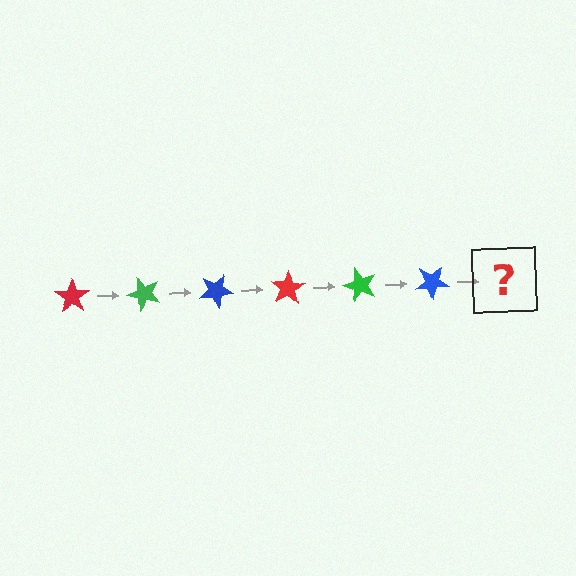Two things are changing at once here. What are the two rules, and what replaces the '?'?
The two rules are that it rotates 50 degrees each step and the color cycles through red, green, and blue. The '?' should be a red star, rotated 300 degrees from the start.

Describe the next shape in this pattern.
It should be a red star, rotated 300 degrees from the start.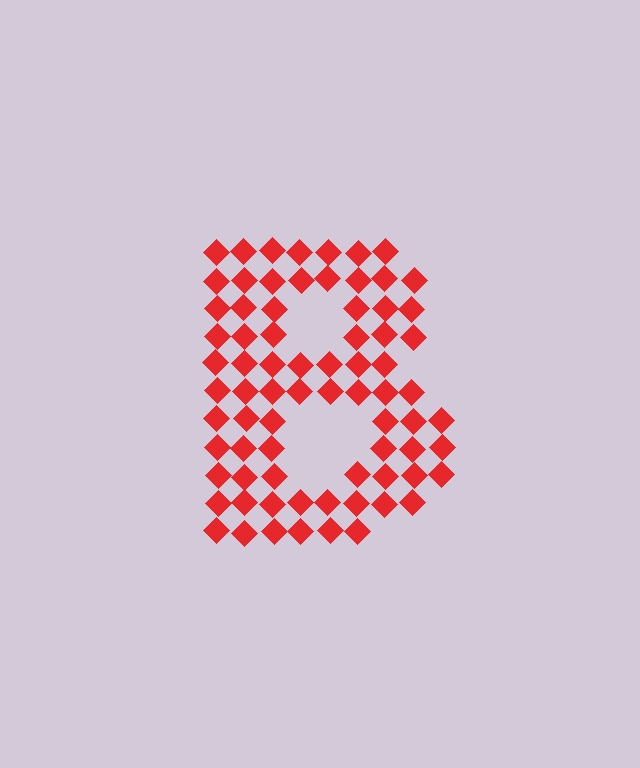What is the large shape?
The large shape is the letter B.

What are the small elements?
The small elements are diamonds.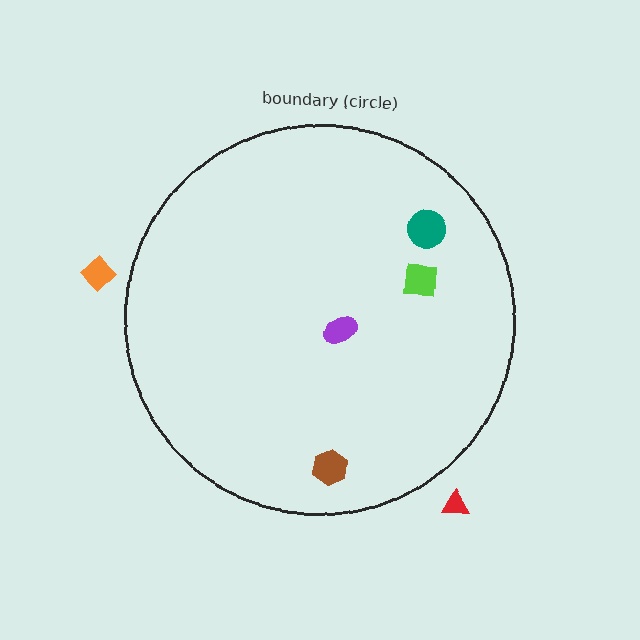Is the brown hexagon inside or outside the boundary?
Inside.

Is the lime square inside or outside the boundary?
Inside.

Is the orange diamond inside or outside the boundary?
Outside.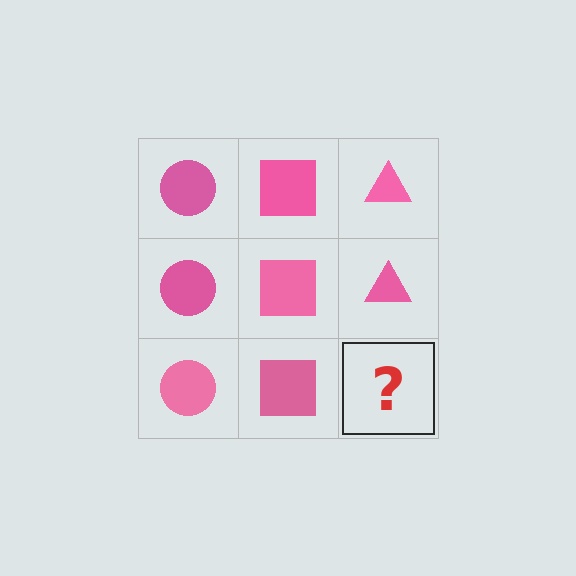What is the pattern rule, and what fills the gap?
The rule is that each column has a consistent shape. The gap should be filled with a pink triangle.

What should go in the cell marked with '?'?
The missing cell should contain a pink triangle.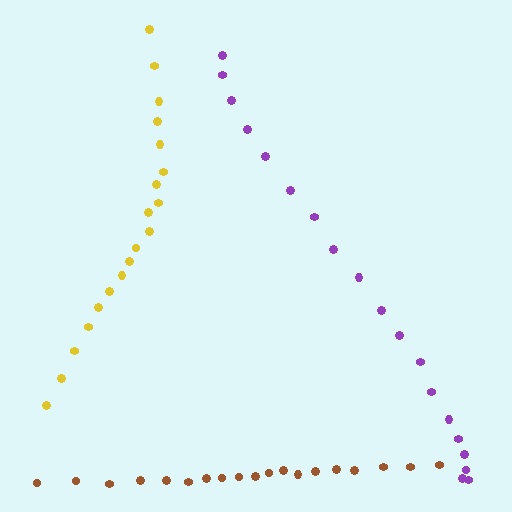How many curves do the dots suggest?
There are 3 distinct paths.